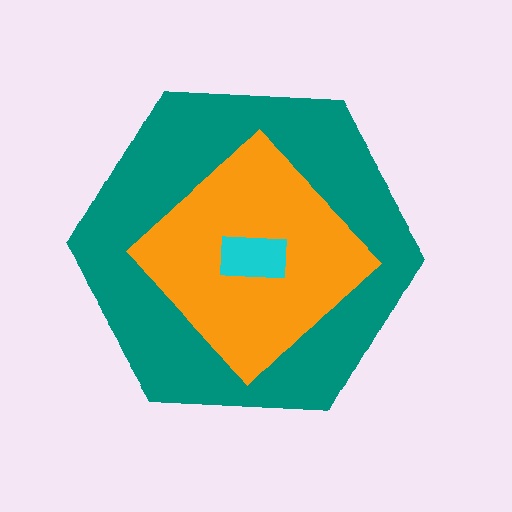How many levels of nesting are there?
3.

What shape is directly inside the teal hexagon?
The orange diamond.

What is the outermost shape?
The teal hexagon.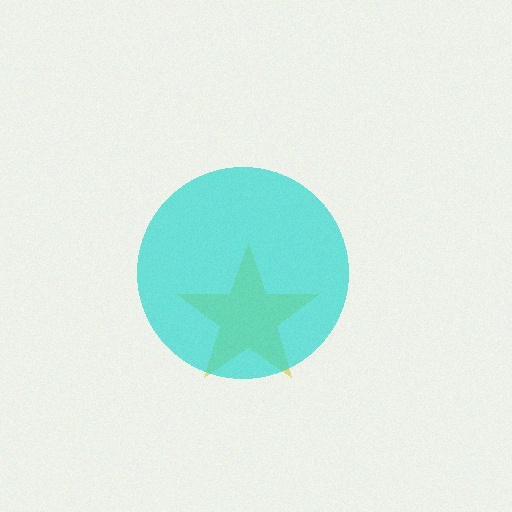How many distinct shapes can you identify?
There are 2 distinct shapes: a yellow star, a cyan circle.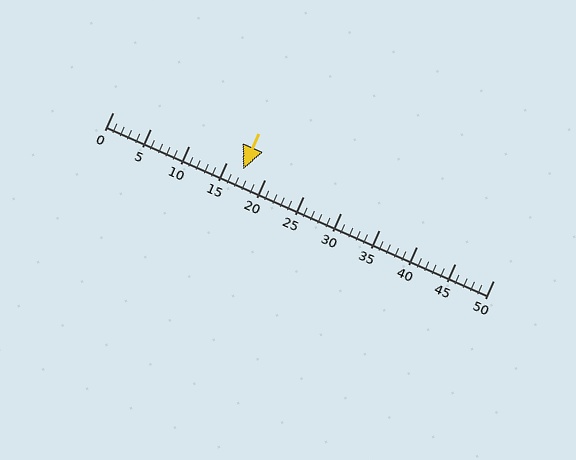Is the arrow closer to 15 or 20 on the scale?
The arrow is closer to 15.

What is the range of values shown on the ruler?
The ruler shows values from 0 to 50.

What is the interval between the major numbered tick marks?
The major tick marks are spaced 5 units apart.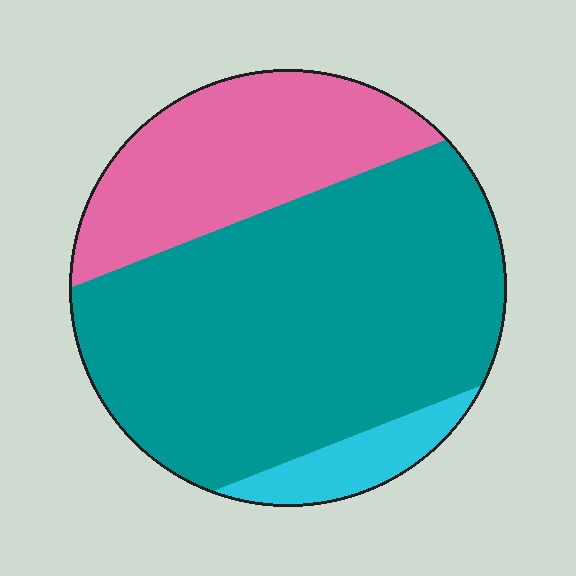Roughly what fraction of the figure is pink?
Pink takes up about one quarter (1/4) of the figure.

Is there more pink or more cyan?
Pink.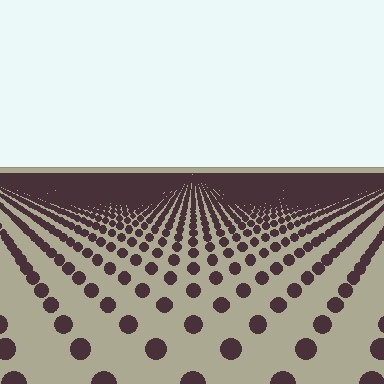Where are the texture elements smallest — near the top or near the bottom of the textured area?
Near the top.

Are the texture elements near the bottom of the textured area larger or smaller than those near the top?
Larger. Near the bottom, elements are closer to the viewer and appear at a bigger on-screen size.